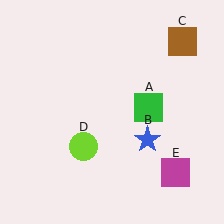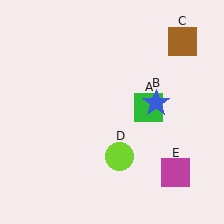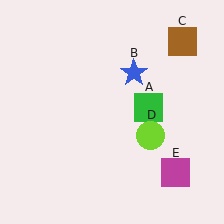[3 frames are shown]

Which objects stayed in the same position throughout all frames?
Green square (object A) and brown square (object C) and magenta square (object E) remained stationary.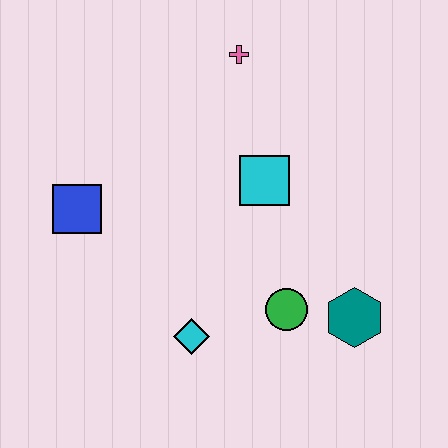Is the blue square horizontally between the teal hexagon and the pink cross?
No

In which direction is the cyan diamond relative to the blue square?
The cyan diamond is below the blue square.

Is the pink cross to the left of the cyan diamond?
No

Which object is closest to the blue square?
The cyan diamond is closest to the blue square.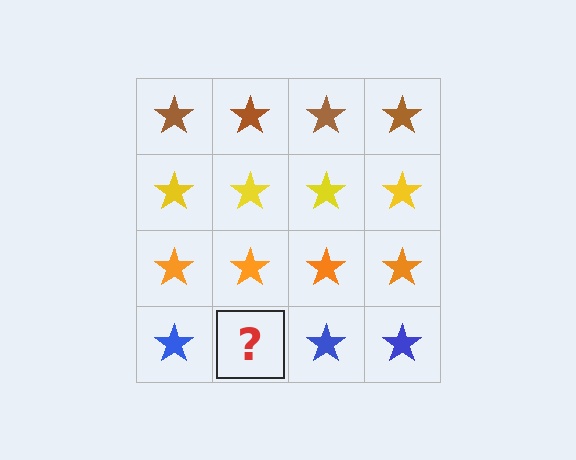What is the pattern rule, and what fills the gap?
The rule is that each row has a consistent color. The gap should be filled with a blue star.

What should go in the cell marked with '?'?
The missing cell should contain a blue star.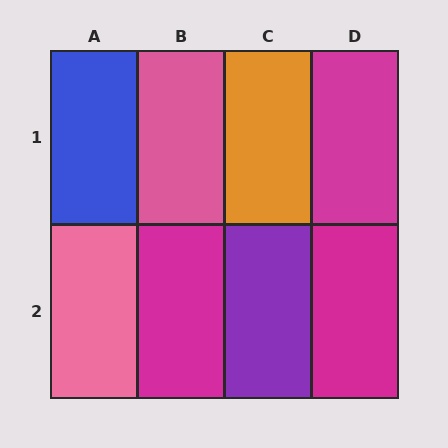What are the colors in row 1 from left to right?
Blue, pink, orange, magenta.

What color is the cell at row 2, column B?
Magenta.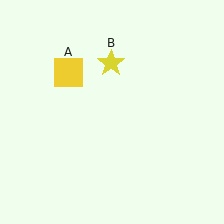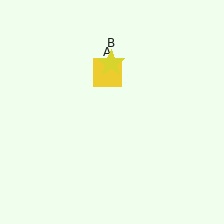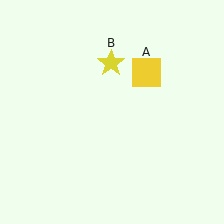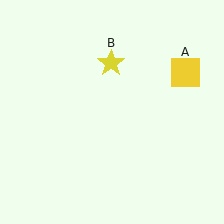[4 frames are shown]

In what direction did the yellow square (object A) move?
The yellow square (object A) moved right.